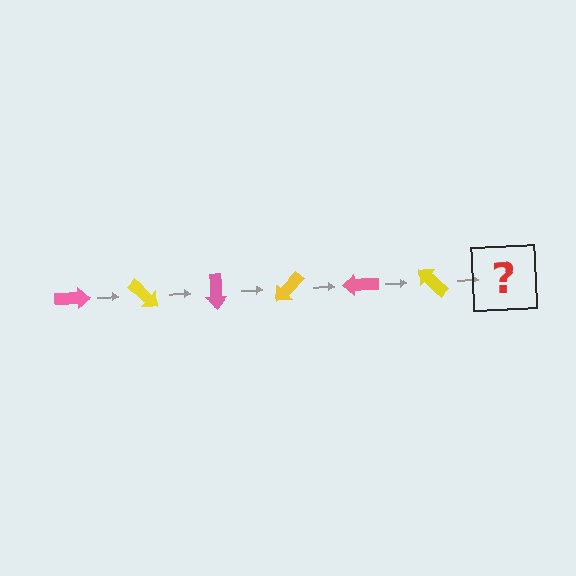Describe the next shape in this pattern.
It should be a pink arrow, rotated 270 degrees from the start.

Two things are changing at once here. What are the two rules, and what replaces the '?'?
The two rules are that it rotates 45 degrees each step and the color cycles through pink and yellow. The '?' should be a pink arrow, rotated 270 degrees from the start.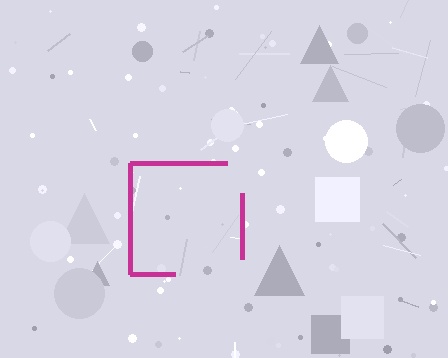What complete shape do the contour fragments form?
The contour fragments form a square.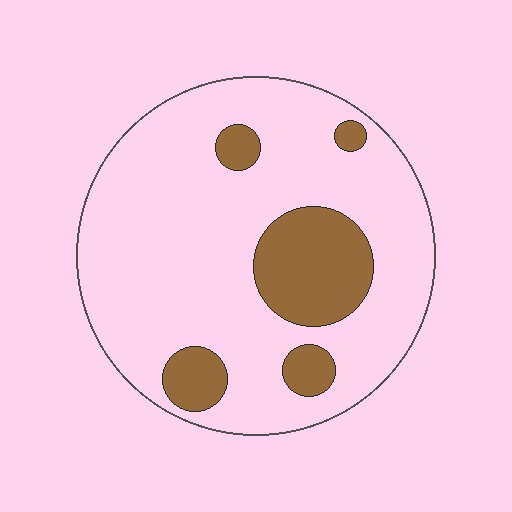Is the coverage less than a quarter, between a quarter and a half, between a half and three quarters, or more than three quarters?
Less than a quarter.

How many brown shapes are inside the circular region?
5.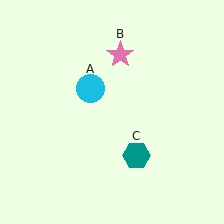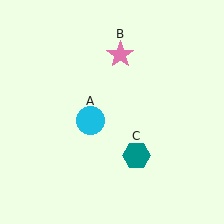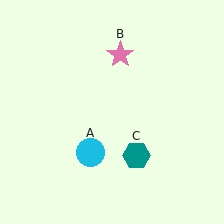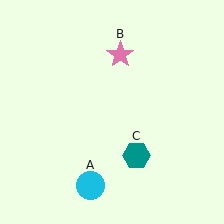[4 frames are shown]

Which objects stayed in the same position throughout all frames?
Pink star (object B) and teal hexagon (object C) remained stationary.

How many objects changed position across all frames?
1 object changed position: cyan circle (object A).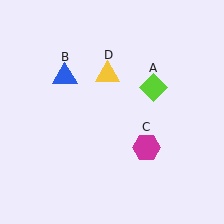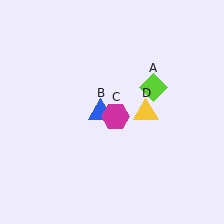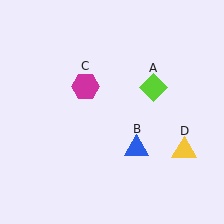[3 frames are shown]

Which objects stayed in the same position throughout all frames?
Lime diamond (object A) remained stationary.